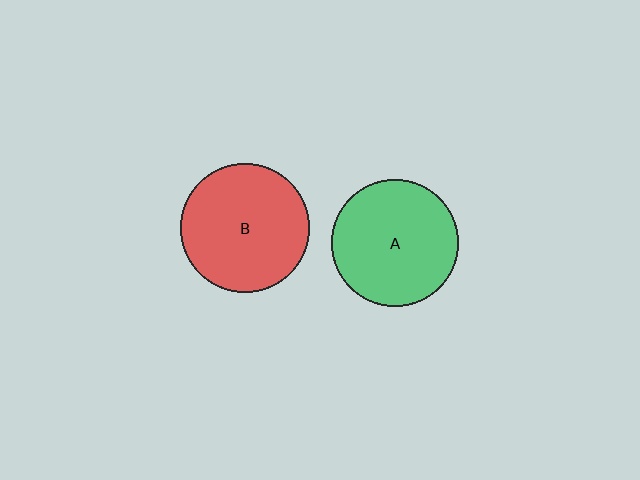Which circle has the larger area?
Circle B (red).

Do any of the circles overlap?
No, none of the circles overlap.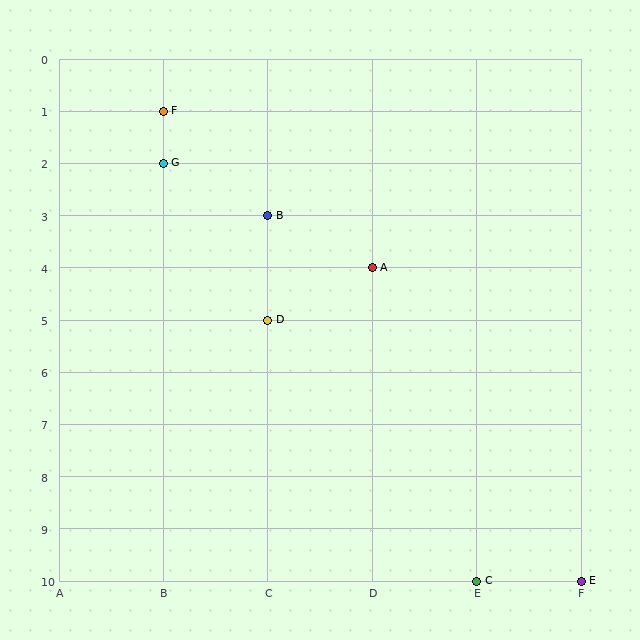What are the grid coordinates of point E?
Point E is at grid coordinates (F, 10).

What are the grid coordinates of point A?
Point A is at grid coordinates (D, 4).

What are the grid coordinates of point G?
Point G is at grid coordinates (B, 2).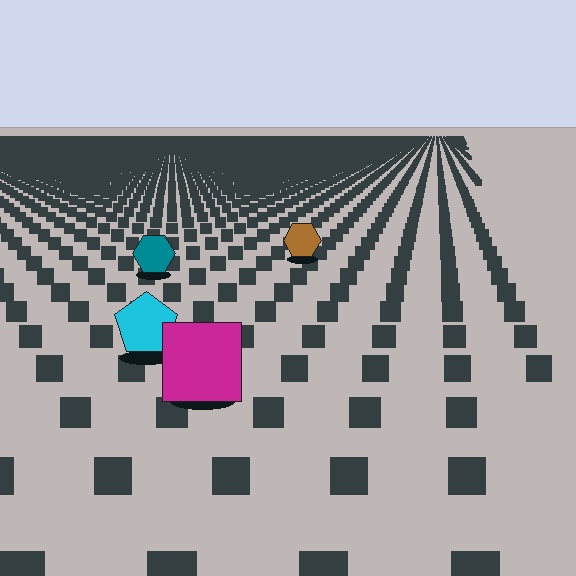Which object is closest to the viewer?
The magenta square is closest. The texture marks near it are larger and more spread out.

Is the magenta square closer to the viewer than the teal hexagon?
Yes. The magenta square is closer — you can tell from the texture gradient: the ground texture is coarser near it.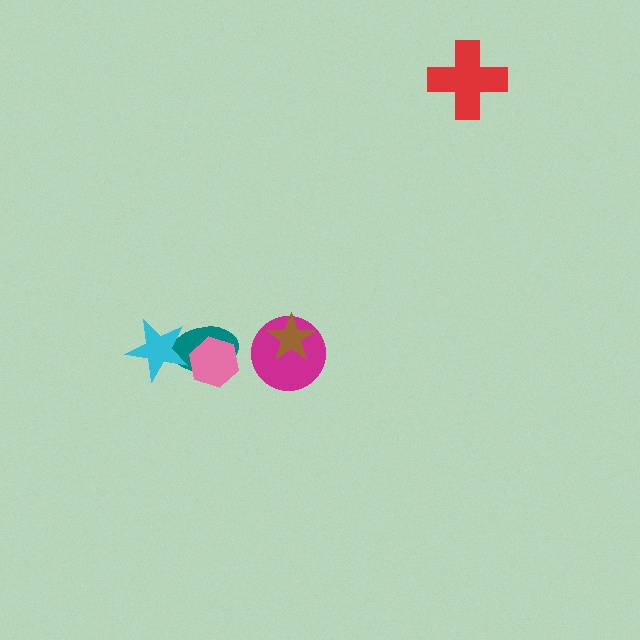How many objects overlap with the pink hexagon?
1 object overlaps with the pink hexagon.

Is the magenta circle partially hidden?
Yes, it is partially covered by another shape.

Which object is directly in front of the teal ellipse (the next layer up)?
The pink hexagon is directly in front of the teal ellipse.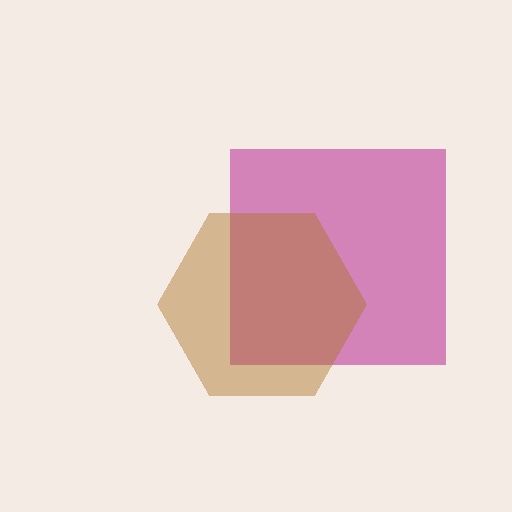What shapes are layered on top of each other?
The layered shapes are: a magenta square, a brown hexagon.